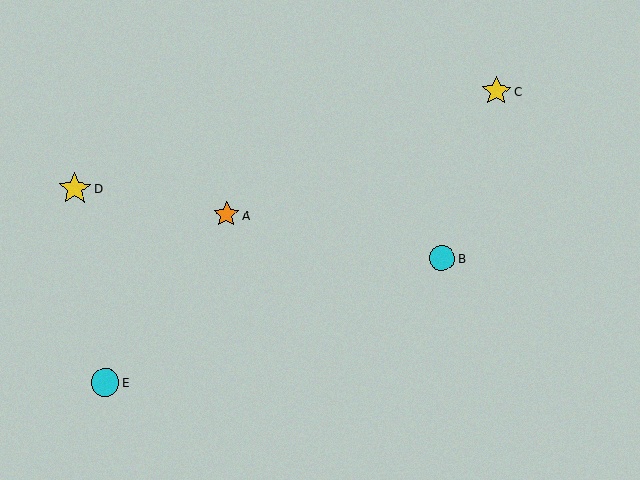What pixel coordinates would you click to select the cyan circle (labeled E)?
Click at (105, 383) to select the cyan circle E.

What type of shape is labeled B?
Shape B is a cyan circle.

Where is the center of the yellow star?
The center of the yellow star is at (75, 189).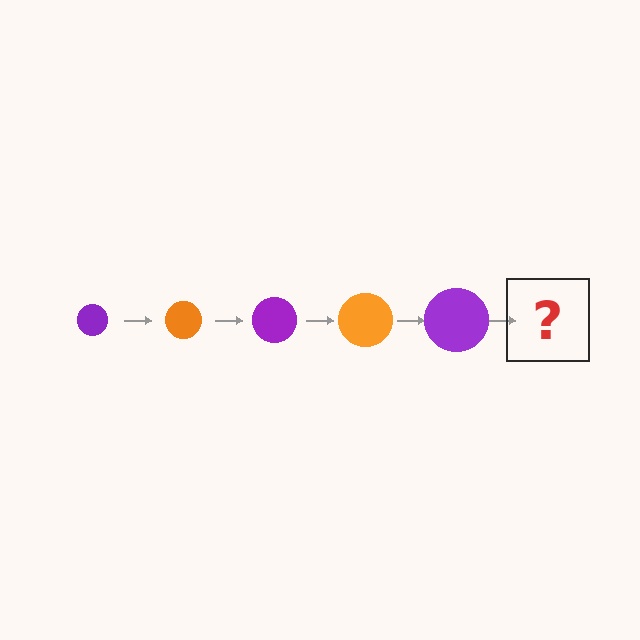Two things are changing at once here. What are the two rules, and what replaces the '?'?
The two rules are that the circle grows larger each step and the color cycles through purple and orange. The '?' should be an orange circle, larger than the previous one.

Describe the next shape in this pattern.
It should be an orange circle, larger than the previous one.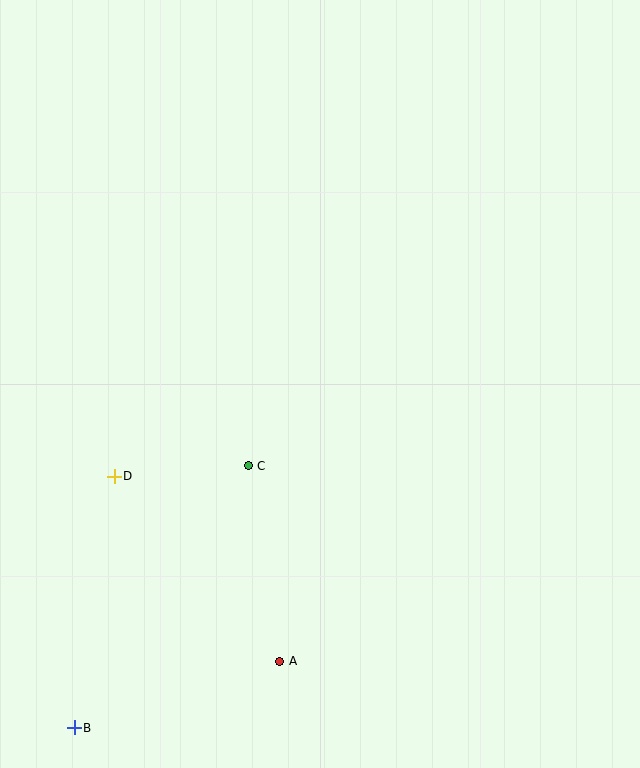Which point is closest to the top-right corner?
Point C is closest to the top-right corner.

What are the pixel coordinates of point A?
Point A is at (280, 661).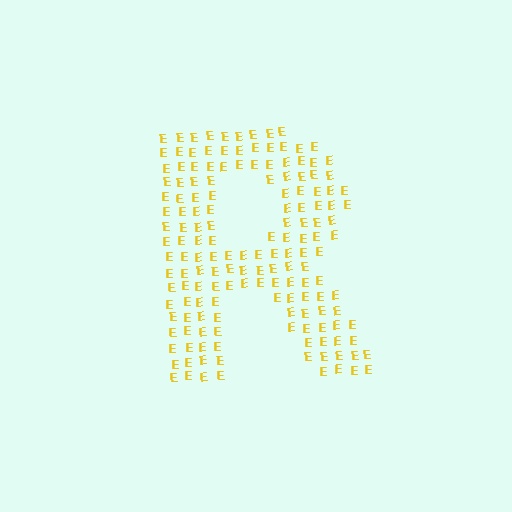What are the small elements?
The small elements are letter E's.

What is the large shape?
The large shape is the letter R.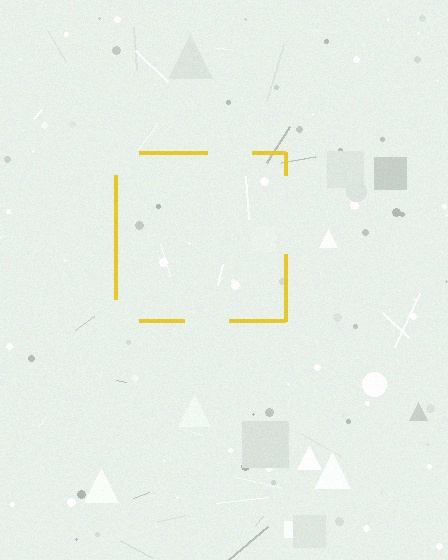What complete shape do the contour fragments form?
The contour fragments form a square.